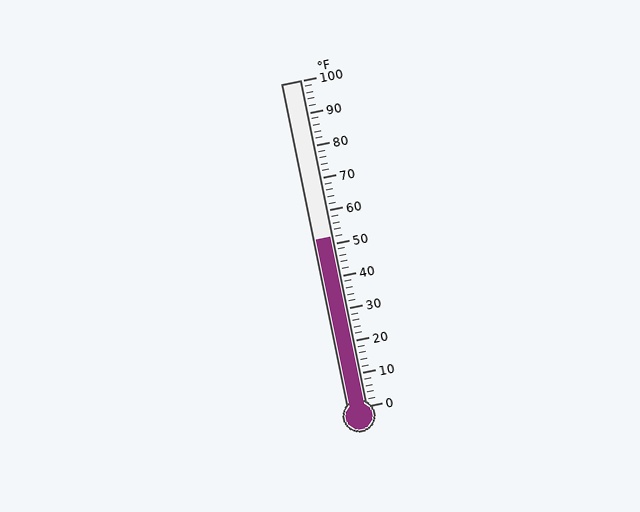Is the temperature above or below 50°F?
The temperature is above 50°F.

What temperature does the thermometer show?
The thermometer shows approximately 52°F.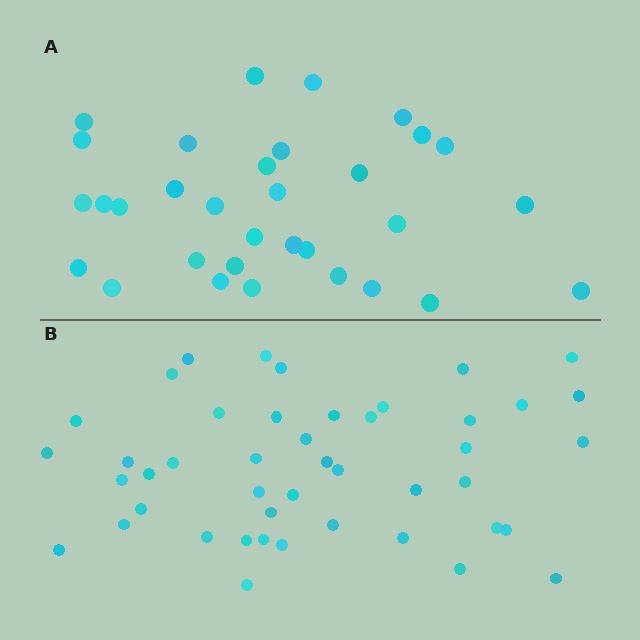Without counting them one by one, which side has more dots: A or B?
Region B (the bottom region) has more dots.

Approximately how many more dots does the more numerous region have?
Region B has approximately 15 more dots than region A.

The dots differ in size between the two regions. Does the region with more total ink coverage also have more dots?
No. Region A has more total ink coverage because its dots are larger, but region B actually contains more individual dots. Total area can be misleading — the number of items is what matters here.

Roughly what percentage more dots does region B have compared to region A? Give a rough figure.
About 40% more.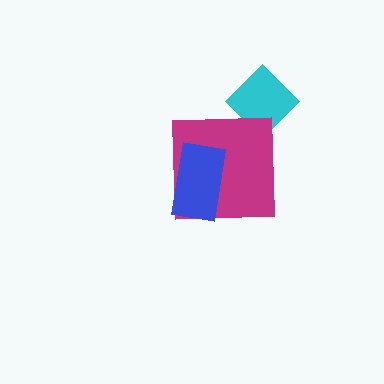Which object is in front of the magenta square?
The blue rectangle is in front of the magenta square.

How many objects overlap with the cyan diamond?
1 object overlaps with the cyan diamond.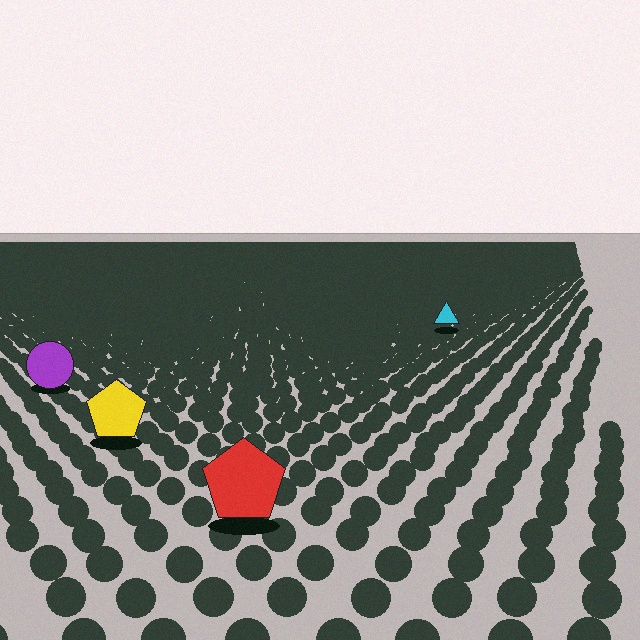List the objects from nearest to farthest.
From nearest to farthest: the red pentagon, the yellow pentagon, the purple circle, the cyan triangle.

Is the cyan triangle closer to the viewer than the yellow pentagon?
No. The yellow pentagon is closer — you can tell from the texture gradient: the ground texture is coarser near it.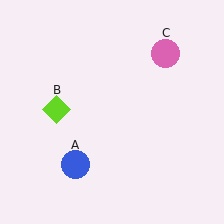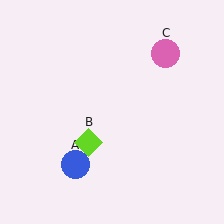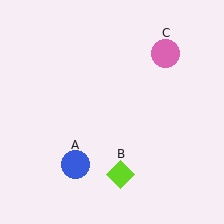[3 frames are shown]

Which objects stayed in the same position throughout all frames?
Blue circle (object A) and pink circle (object C) remained stationary.